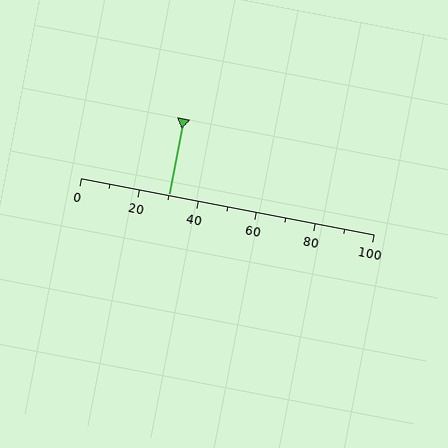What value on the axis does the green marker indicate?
The marker indicates approximately 30.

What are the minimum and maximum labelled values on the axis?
The axis runs from 0 to 100.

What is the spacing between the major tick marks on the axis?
The major ticks are spaced 20 apart.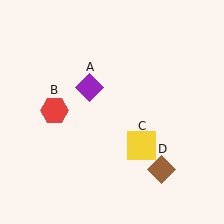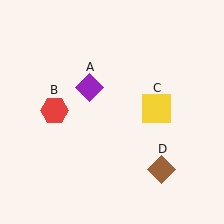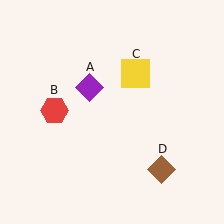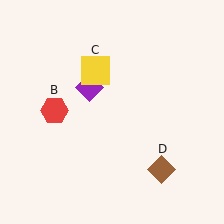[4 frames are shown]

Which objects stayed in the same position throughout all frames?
Purple diamond (object A) and red hexagon (object B) and brown diamond (object D) remained stationary.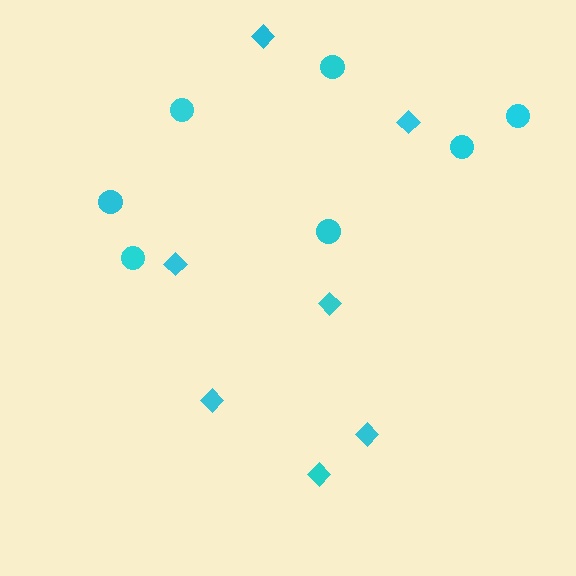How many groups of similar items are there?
There are 2 groups: one group of diamonds (7) and one group of circles (7).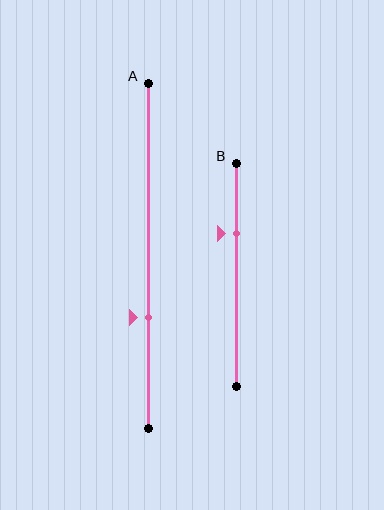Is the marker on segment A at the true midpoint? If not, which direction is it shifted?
No, the marker on segment A is shifted downward by about 18% of the segment length.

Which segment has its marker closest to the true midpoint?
Segment A has its marker closest to the true midpoint.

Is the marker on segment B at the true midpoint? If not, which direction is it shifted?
No, the marker on segment B is shifted upward by about 18% of the segment length.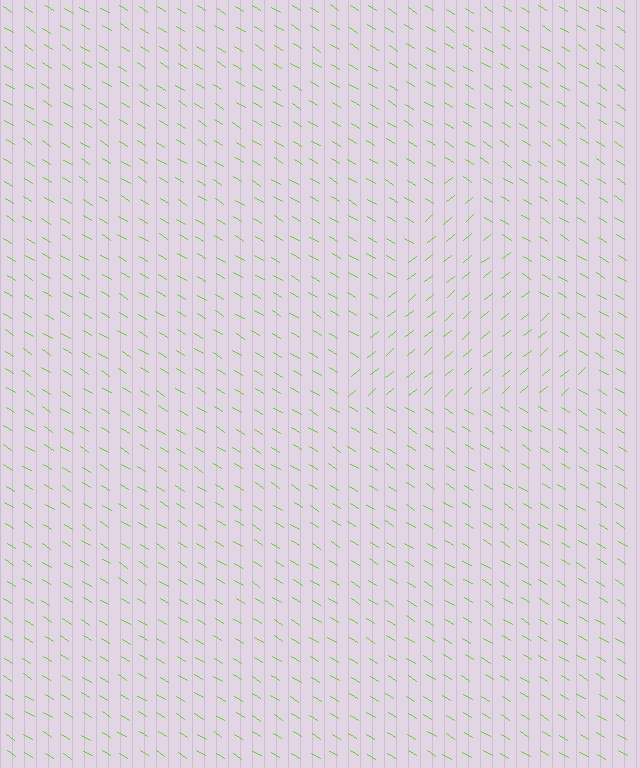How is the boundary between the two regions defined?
The boundary is defined purely by a change in line orientation (approximately 72 degrees difference). All lines are the same color and thickness.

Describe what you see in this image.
The image is filled with small lime line segments. A triangle region in the image has lines oriented differently from the surrounding lines, creating a visible texture boundary.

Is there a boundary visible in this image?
Yes, there is a texture boundary formed by a change in line orientation.